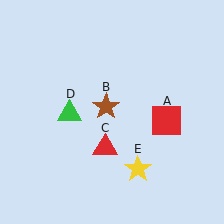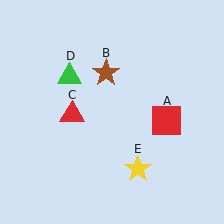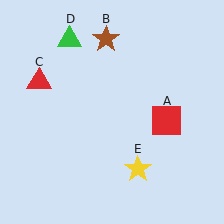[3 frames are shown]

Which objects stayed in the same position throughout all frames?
Red square (object A) and yellow star (object E) remained stationary.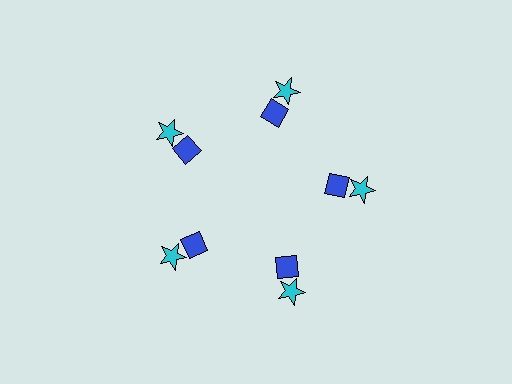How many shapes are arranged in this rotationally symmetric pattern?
There are 10 shapes, arranged in 5 groups of 2.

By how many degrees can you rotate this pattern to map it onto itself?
The pattern maps onto itself every 72 degrees of rotation.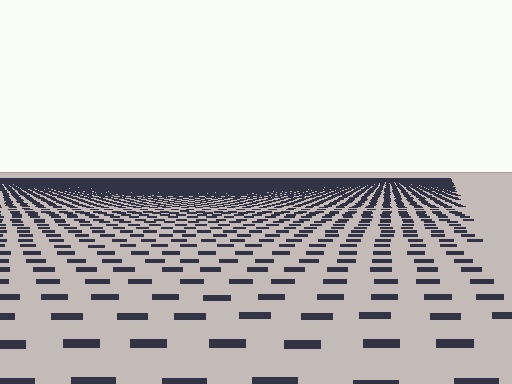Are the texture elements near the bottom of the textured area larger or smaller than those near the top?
Larger. Near the bottom, elements are closer to the viewer and appear at a bigger on-screen size.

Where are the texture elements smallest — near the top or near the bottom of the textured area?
Near the top.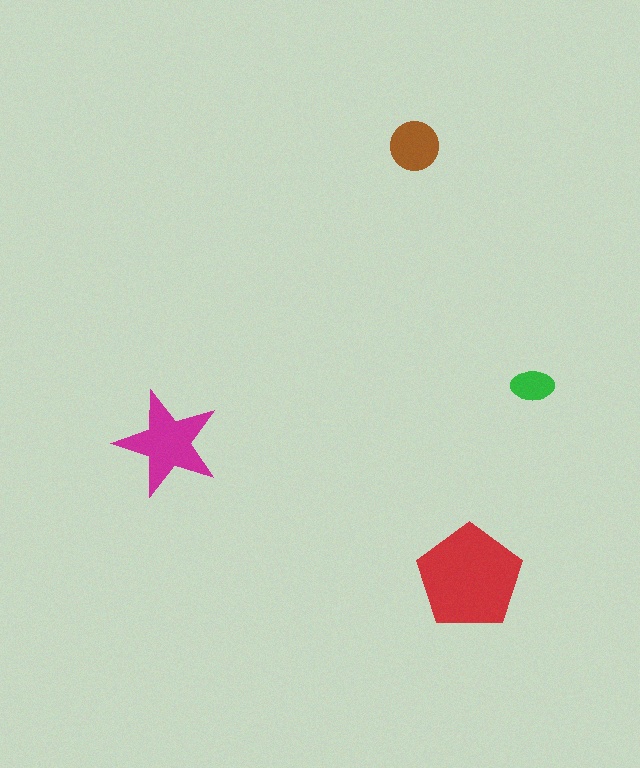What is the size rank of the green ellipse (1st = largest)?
4th.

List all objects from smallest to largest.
The green ellipse, the brown circle, the magenta star, the red pentagon.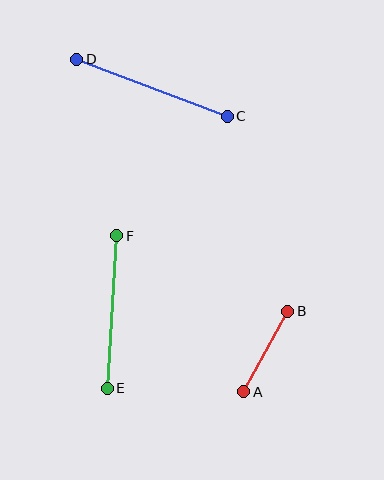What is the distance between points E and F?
The distance is approximately 153 pixels.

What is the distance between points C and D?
The distance is approximately 161 pixels.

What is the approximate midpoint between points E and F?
The midpoint is at approximately (112, 312) pixels.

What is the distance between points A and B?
The distance is approximately 92 pixels.